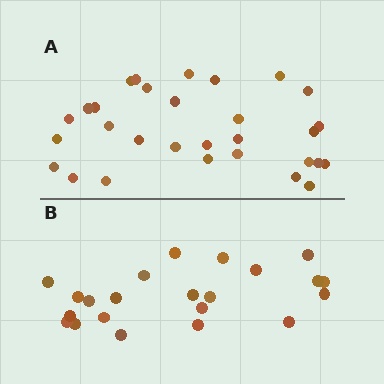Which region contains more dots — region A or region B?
Region A (the top region) has more dots.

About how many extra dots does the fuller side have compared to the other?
Region A has roughly 8 or so more dots than region B.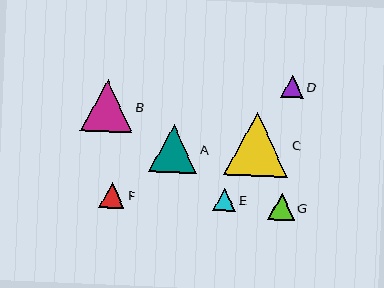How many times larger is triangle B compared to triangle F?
Triangle B is approximately 2.0 times the size of triangle F.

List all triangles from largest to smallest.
From largest to smallest: C, B, A, G, F, E, D.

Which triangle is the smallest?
Triangle D is the smallest with a size of approximately 22 pixels.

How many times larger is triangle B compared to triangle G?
Triangle B is approximately 1.9 times the size of triangle G.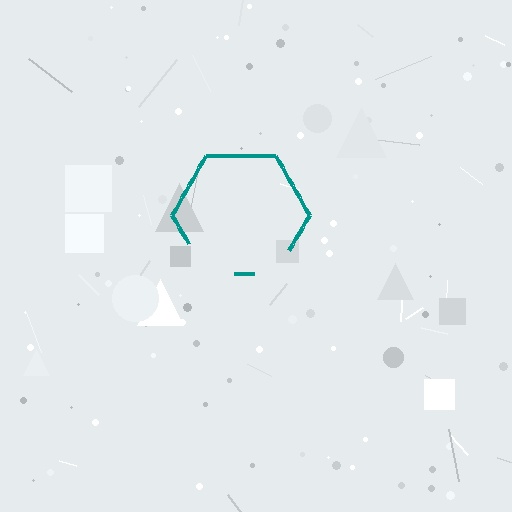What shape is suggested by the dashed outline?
The dashed outline suggests a hexagon.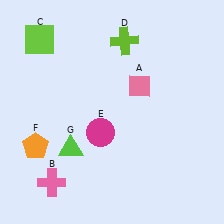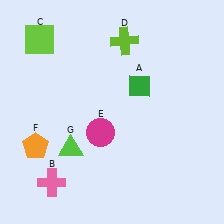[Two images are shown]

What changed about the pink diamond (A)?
In Image 1, A is pink. In Image 2, it changed to green.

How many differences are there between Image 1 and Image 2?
There is 1 difference between the two images.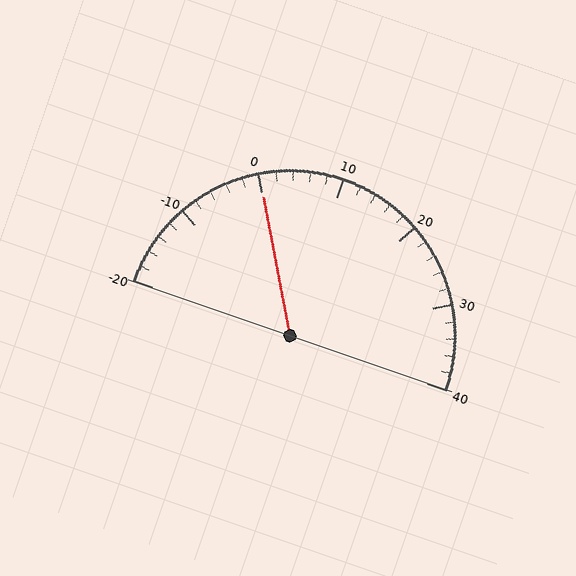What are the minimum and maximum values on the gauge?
The gauge ranges from -20 to 40.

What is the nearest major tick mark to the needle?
The nearest major tick mark is 0.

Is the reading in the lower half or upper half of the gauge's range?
The reading is in the lower half of the range (-20 to 40).